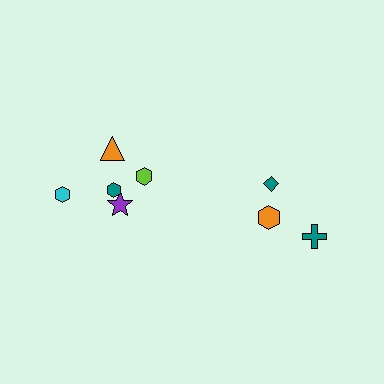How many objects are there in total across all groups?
There are 8 objects.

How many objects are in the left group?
There are 5 objects.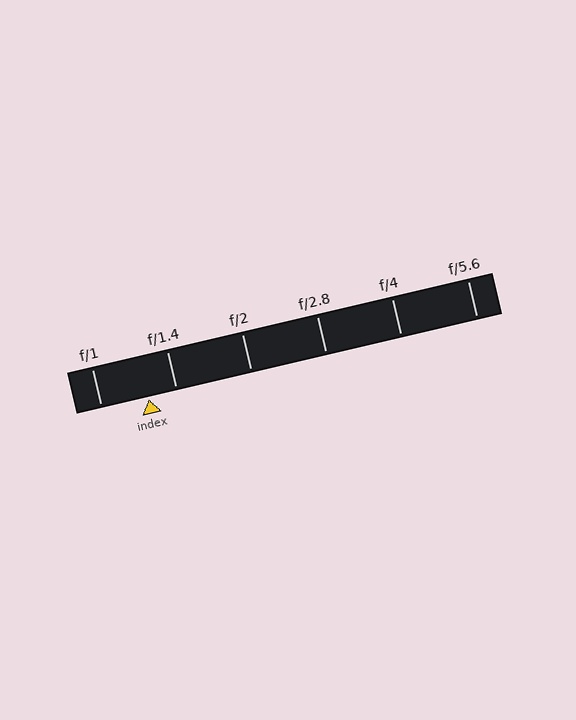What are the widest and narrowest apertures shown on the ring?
The widest aperture shown is f/1 and the narrowest is f/5.6.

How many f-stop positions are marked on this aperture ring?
There are 6 f-stop positions marked.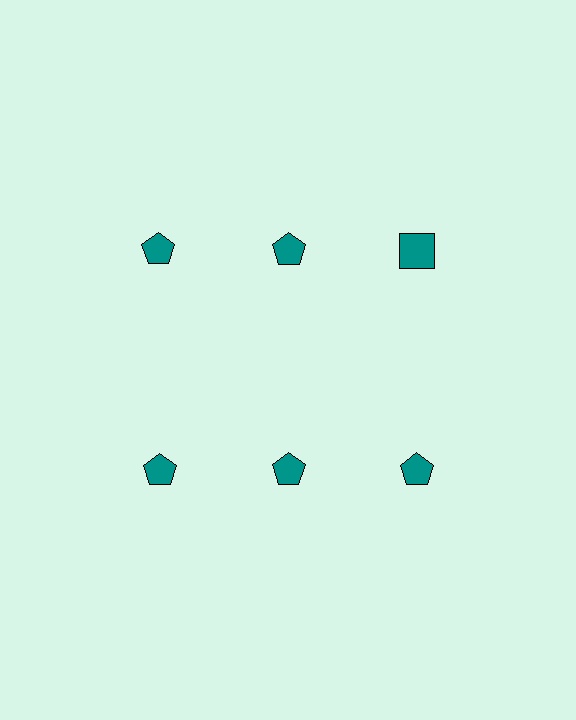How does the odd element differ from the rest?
It has a different shape: square instead of pentagon.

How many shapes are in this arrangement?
There are 6 shapes arranged in a grid pattern.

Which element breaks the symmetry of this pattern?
The teal square in the top row, center column breaks the symmetry. All other shapes are teal pentagons.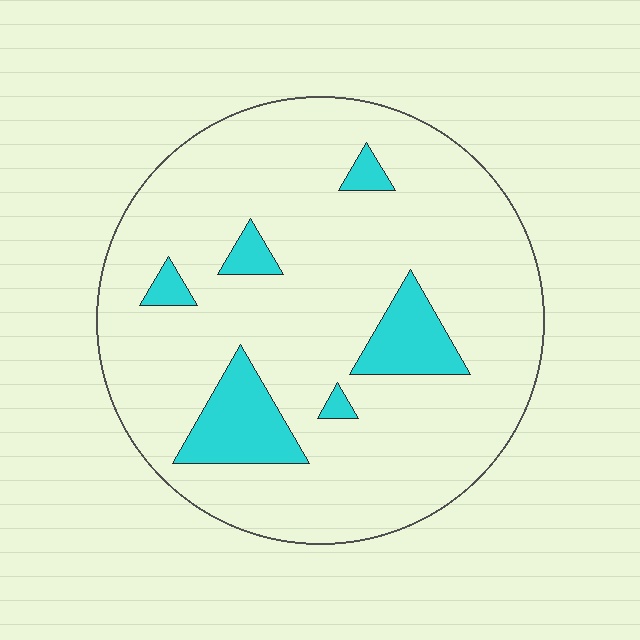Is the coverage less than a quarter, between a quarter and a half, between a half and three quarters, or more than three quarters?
Less than a quarter.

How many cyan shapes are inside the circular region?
6.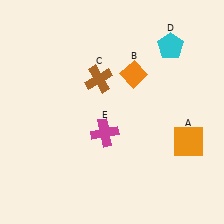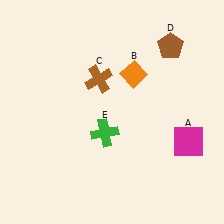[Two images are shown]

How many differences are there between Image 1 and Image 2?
There are 3 differences between the two images.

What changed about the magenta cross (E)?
In Image 1, E is magenta. In Image 2, it changed to green.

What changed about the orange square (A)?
In Image 1, A is orange. In Image 2, it changed to magenta.